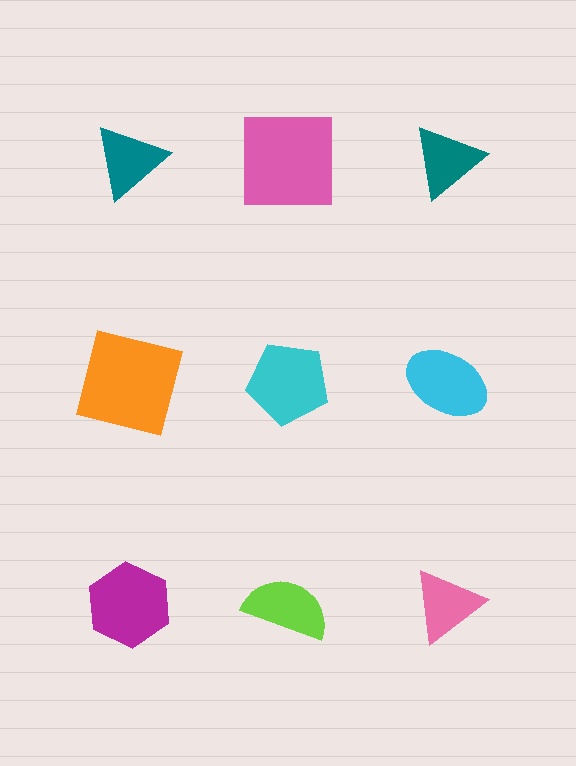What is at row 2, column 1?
An orange square.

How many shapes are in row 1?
3 shapes.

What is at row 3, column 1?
A magenta hexagon.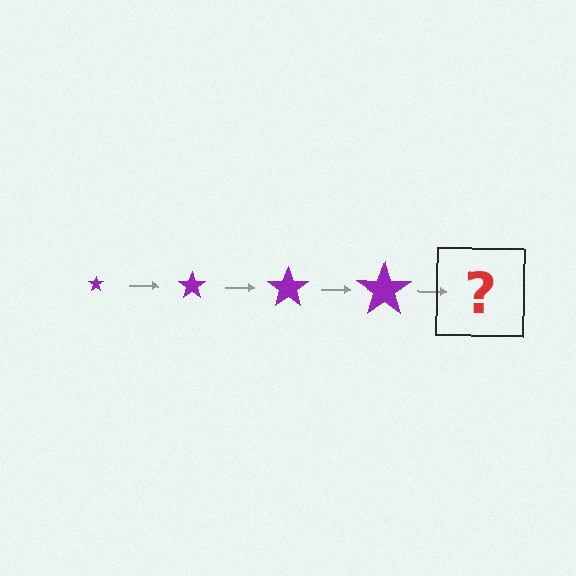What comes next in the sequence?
The next element should be a purple star, larger than the previous one.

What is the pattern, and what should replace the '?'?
The pattern is that the star gets progressively larger each step. The '?' should be a purple star, larger than the previous one.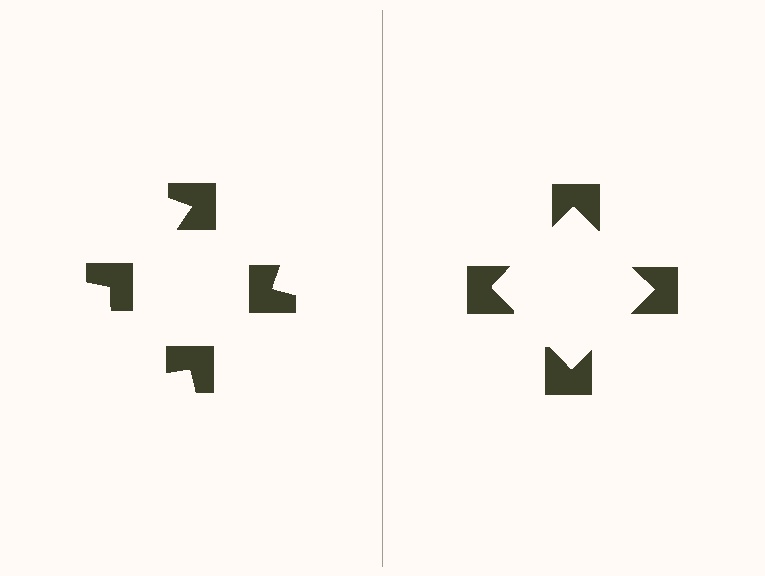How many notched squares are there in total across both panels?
8 — 4 on each side.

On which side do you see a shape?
An illusory square appears on the right side. On the left side the wedge cuts are rotated, so no coherent shape forms.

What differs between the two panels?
The notched squares are positioned identically on both sides; only the wedge orientations differ. On the right they align to a square; on the left they are misaligned.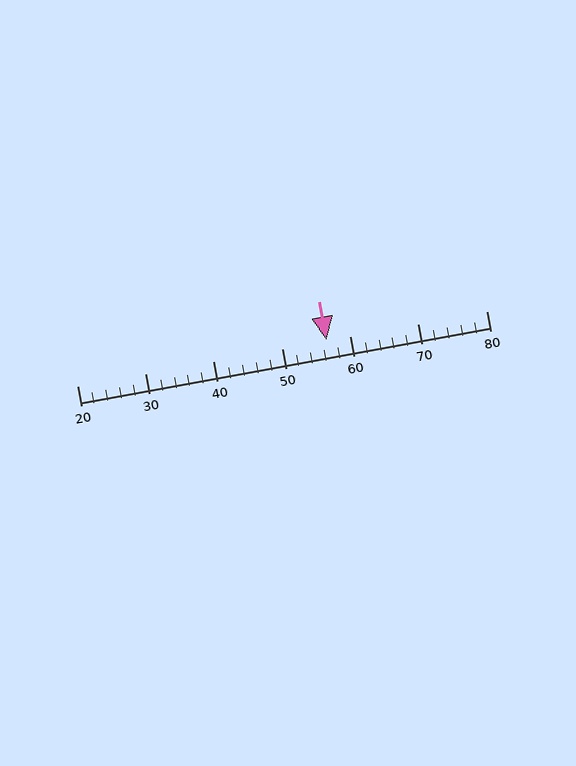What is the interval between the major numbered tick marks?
The major tick marks are spaced 10 units apart.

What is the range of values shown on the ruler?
The ruler shows values from 20 to 80.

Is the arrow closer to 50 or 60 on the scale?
The arrow is closer to 60.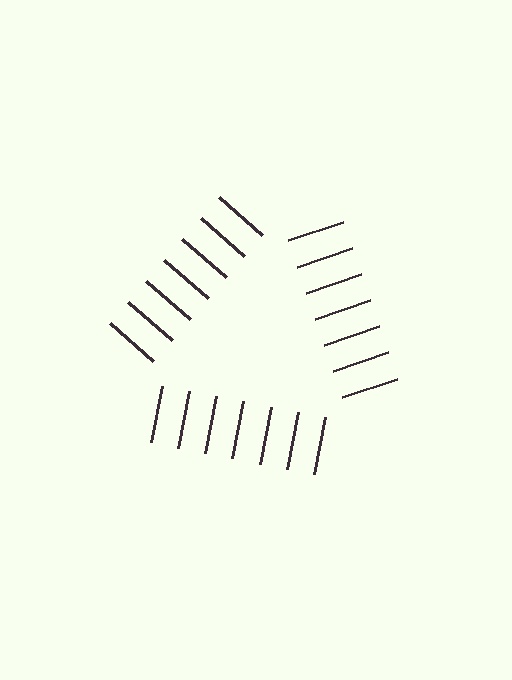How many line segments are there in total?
21 — 7 along each of the 3 edges.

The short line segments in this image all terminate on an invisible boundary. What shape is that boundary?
An illusory triangle — the line segments terminate on its edges but no continuous stroke is drawn.